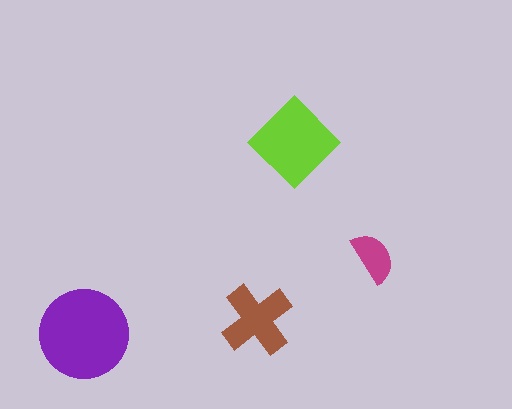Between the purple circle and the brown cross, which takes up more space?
The purple circle.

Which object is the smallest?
The magenta semicircle.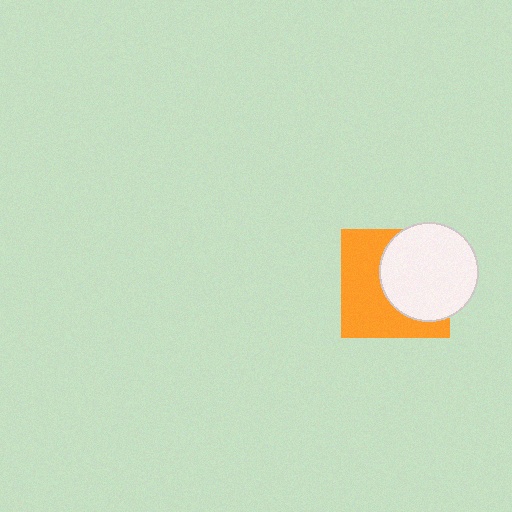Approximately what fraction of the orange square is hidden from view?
Roughly 48% of the orange square is hidden behind the white circle.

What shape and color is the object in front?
The object in front is a white circle.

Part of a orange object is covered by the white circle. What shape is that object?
It is a square.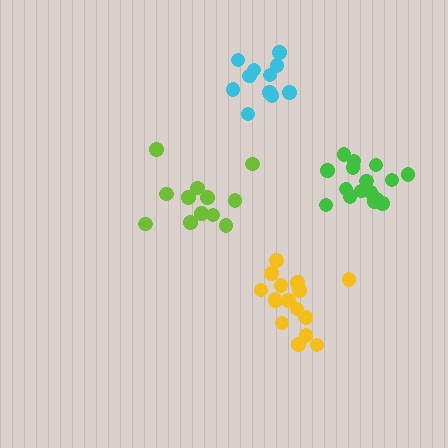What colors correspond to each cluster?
The clusters are colored: yellow, green, lime, cyan.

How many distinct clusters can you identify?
There are 4 distinct clusters.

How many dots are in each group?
Group 1: 17 dots, Group 2: 16 dots, Group 3: 12 dots, Group 4: 11 dots (56 total).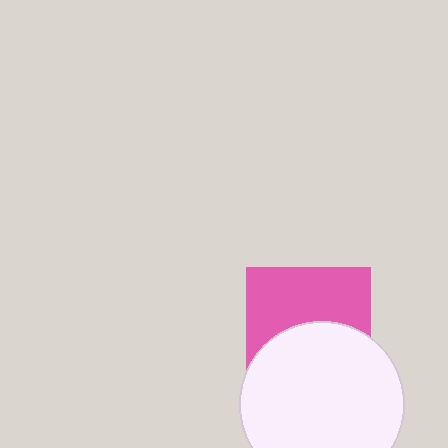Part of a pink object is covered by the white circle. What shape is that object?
It is a square.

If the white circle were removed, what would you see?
You would see the complete pink square.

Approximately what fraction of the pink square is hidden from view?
Roughly 49% of the pink square is hidden behind the white circle.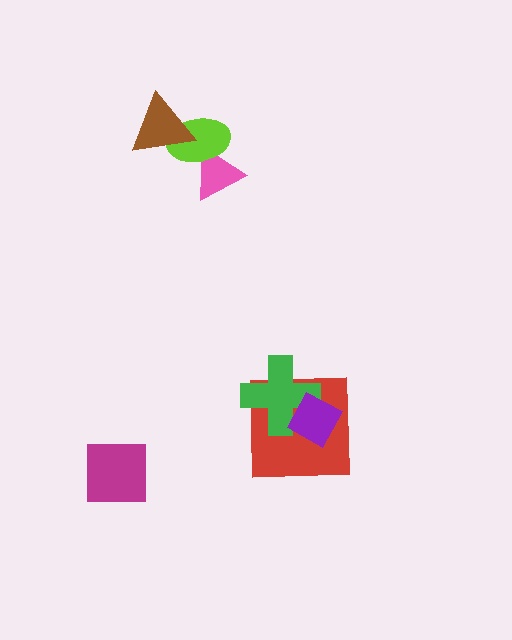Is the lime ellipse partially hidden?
Yes, it is partially covered by another shape.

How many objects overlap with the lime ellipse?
2 objects overlap with the lime ellipse.